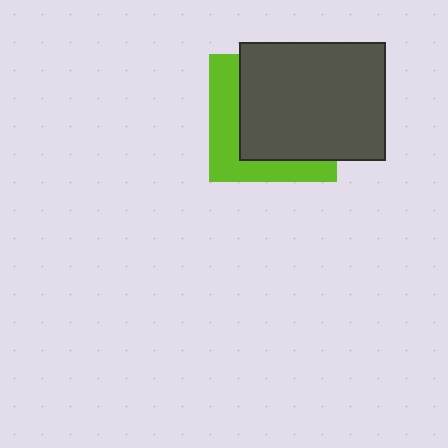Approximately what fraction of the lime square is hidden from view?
Roughly 65% of the lime square is hidden behind the dark gray rectangle.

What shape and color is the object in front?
The object in front is a dark gray rectangle.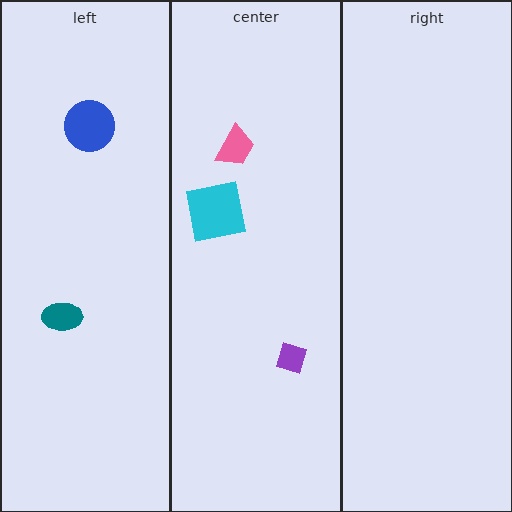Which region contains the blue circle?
The left region.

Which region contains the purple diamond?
The center region.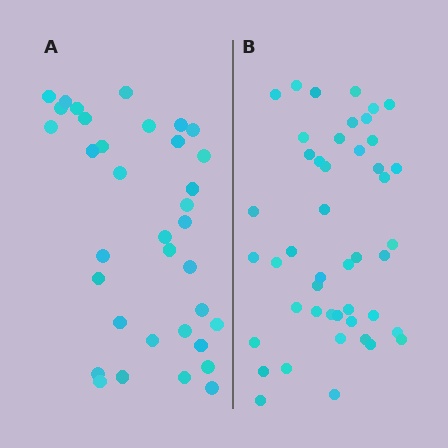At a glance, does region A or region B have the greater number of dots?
Region B (the right region) has more dots.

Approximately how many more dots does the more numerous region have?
Region B has roughly 12 or so more dots than region A.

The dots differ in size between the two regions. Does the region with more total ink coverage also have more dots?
No. Region A has more total ink coverage because its dots are larger, but region B actually contains more individual dots. Total area can be misleading — the number of items is what matters here.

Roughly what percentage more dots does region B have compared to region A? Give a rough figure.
About 30% more.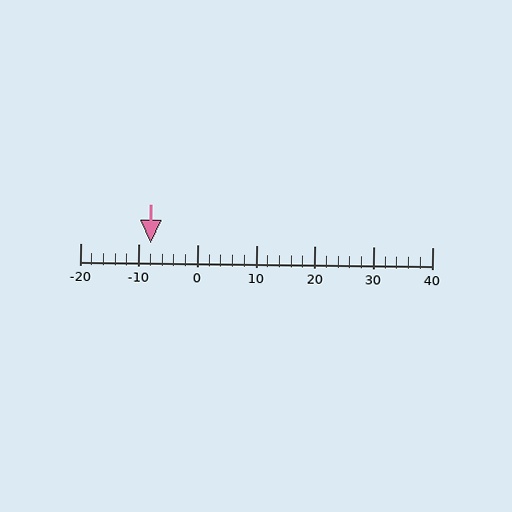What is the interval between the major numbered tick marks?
The major tick marks are spaced 10 units apart.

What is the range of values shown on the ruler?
The ruler shows values from -20 to 40.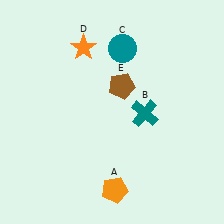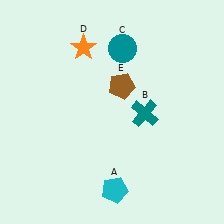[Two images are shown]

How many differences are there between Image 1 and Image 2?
There is 1 difference between the two images.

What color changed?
The pentagon (A) changed from orange in Image 1 to cyan in Image 2.